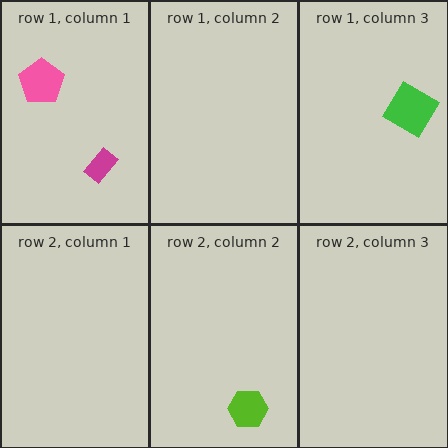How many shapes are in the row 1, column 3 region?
1.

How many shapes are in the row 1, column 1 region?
2.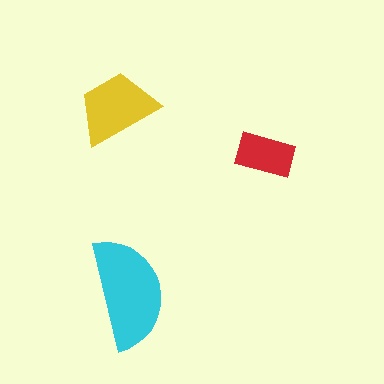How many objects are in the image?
There are 3 objects in the image.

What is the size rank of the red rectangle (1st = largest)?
3rd.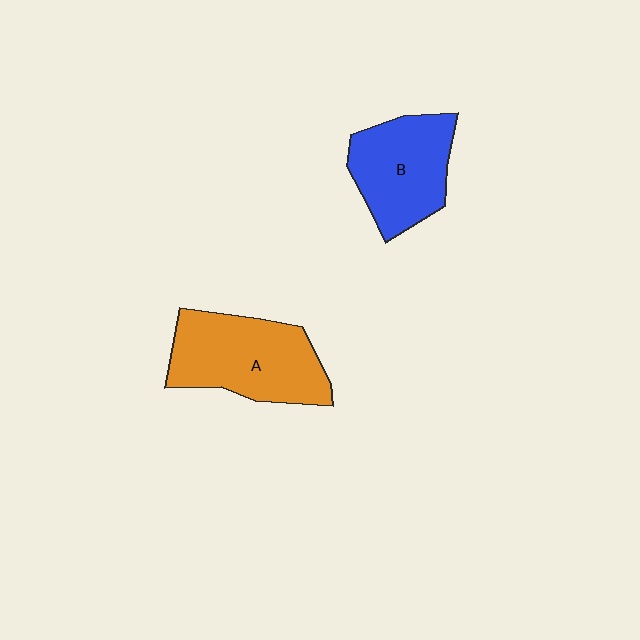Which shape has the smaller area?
Shape B (blue).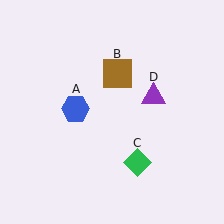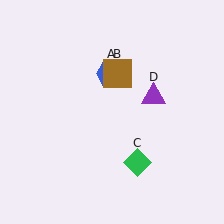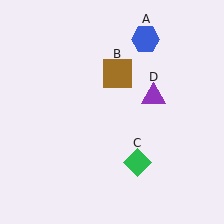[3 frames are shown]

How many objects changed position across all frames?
1 object changed position: blue hexagon (object A).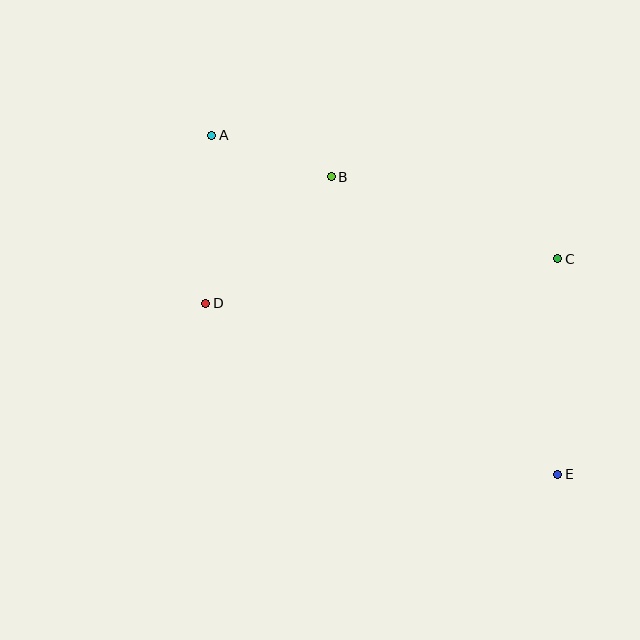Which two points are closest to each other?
Points A and B are closest to each other.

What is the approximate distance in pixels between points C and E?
The distance between C and E is approximately 216 pixels.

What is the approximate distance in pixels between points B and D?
The distance between B and D is approximately 178 pixels.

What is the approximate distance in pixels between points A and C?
The distance between A and C is approximately 367 pixels.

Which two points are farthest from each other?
Points A and E are farthest from each other.